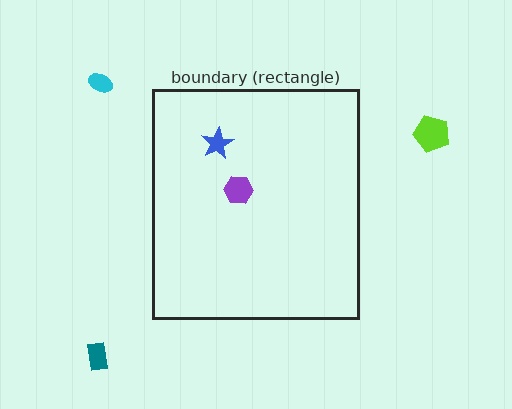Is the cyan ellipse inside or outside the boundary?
Outside.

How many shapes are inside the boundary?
2 inside, 3 outside.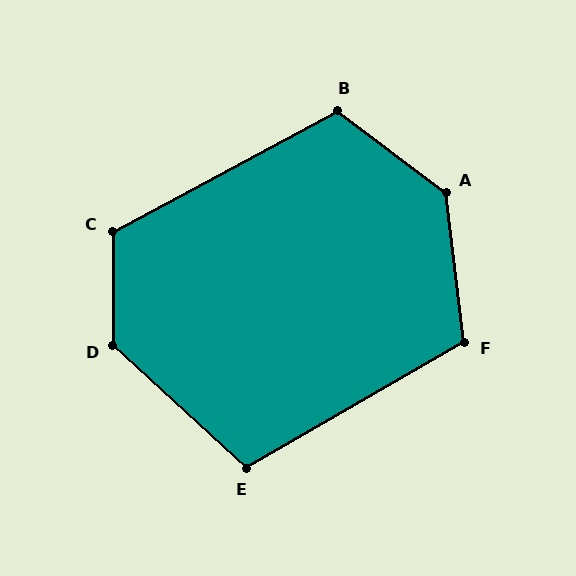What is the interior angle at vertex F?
Approximately 113 degrees (obtuse).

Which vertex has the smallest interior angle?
E, at approximately 108 degrees.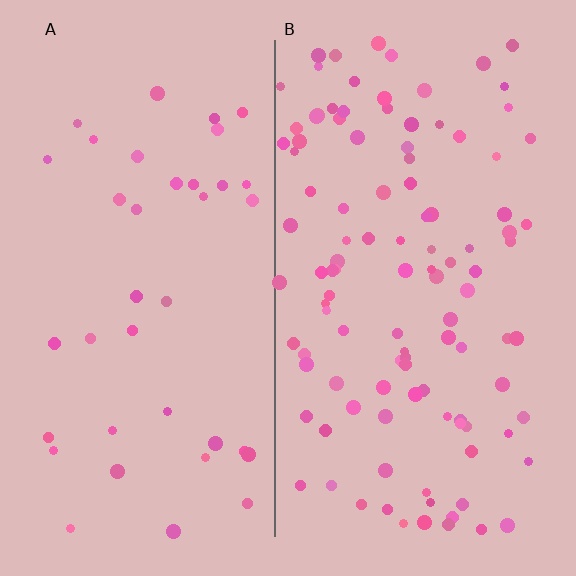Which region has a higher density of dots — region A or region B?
B (the right).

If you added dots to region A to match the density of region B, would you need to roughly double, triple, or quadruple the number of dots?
Approximately triple.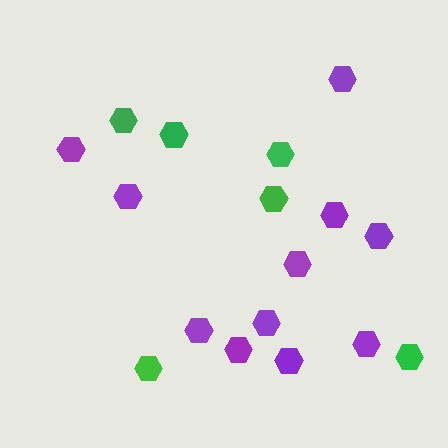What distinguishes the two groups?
There are 2 groups: one group of purple hexagons (11) and one group of green hexagons (6).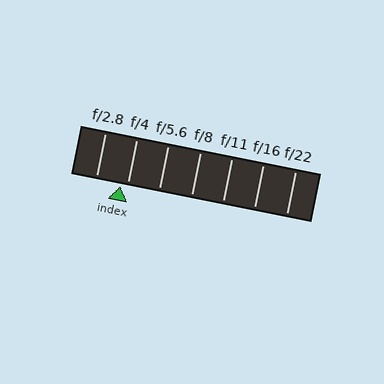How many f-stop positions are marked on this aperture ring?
There are 7 f-stop positions marked.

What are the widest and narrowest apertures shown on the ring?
The widest aperture shown is f/2.8 and the narrowest is f/22.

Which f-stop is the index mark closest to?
The index mark is closest to f/4.